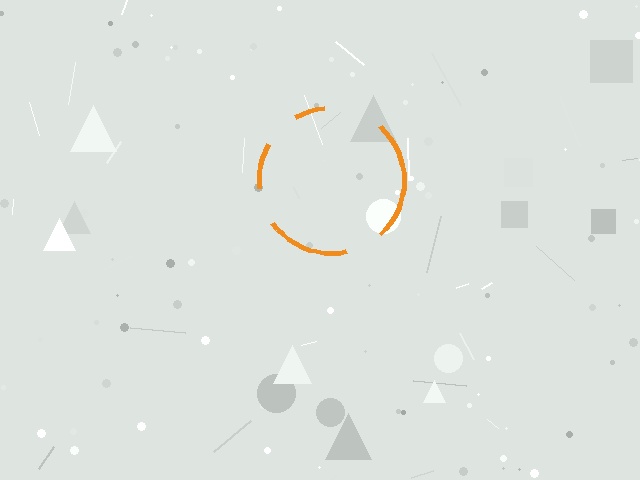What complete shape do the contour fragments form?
The contour fragments form a circle.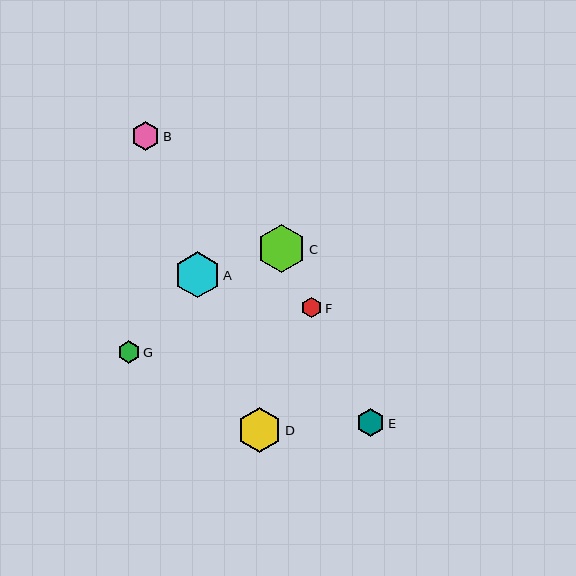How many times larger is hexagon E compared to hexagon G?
Hexagon E is approximately 1.2 times the size of hexagon G.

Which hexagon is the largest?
Hexagon C is the largest with a size of approximately 48 pixels.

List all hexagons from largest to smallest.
From largest to smallest: C, A, D, B, E, G, F.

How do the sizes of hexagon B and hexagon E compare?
Hexagon B and hexagon E are approximately the same size.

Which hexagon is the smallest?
Hexagon F is the smallest with a size of approximately 21 pixels.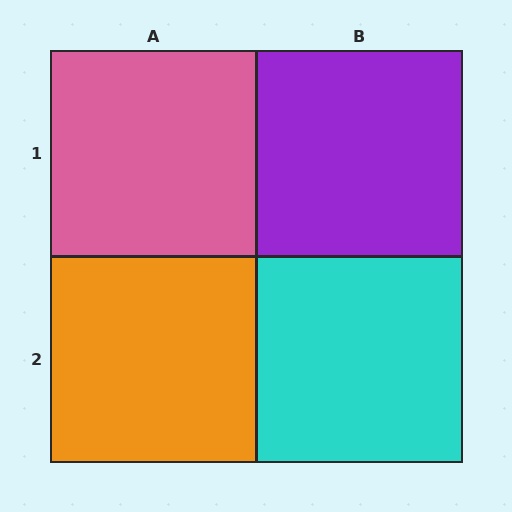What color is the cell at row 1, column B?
Purple.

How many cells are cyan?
1 cell is cyan.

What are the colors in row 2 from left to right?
Orange, cyan.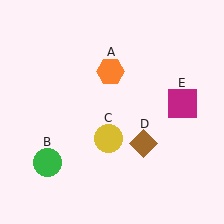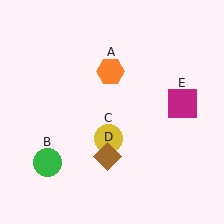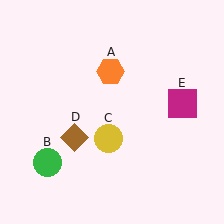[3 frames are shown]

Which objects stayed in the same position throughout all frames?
Orange hexagon (object A) and green circle (object B) and yellow circle (object C) and magenta square (object E) remained stationary.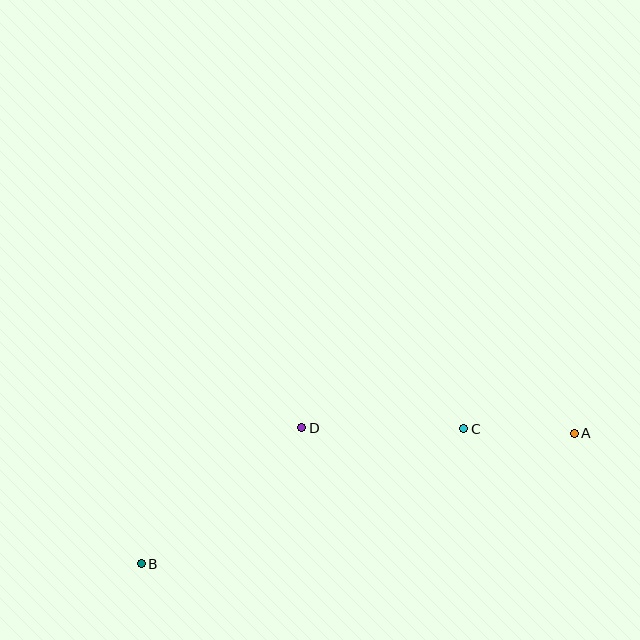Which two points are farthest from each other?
Points A and B are farthest from each other.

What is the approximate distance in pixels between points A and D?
The distance between A and D is approximately 272 pixels.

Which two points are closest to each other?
Points A and C are closest to each other.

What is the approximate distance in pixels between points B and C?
The distance between B and C is approximately 350 pixels.